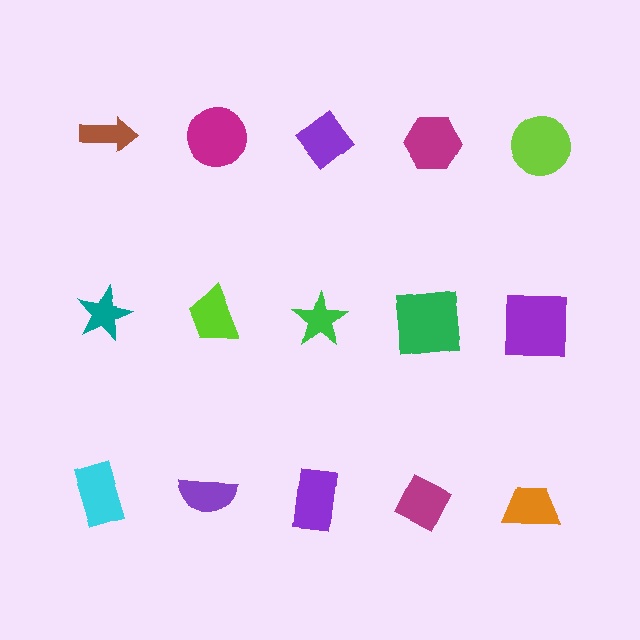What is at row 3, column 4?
A magenta diamond.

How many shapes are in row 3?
5 shapes.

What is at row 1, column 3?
A purple diamond.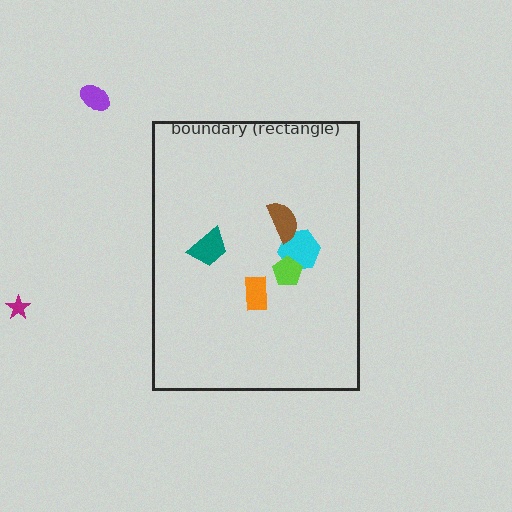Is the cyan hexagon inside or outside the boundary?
Inside.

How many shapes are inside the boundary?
5 inside, 2 outside.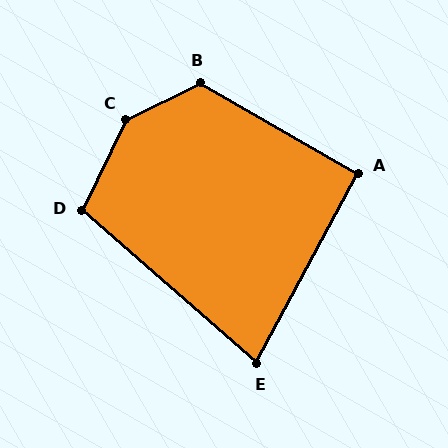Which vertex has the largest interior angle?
C, at approximately 142 degrees.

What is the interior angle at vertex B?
Approximately 124 degrees (obtuse).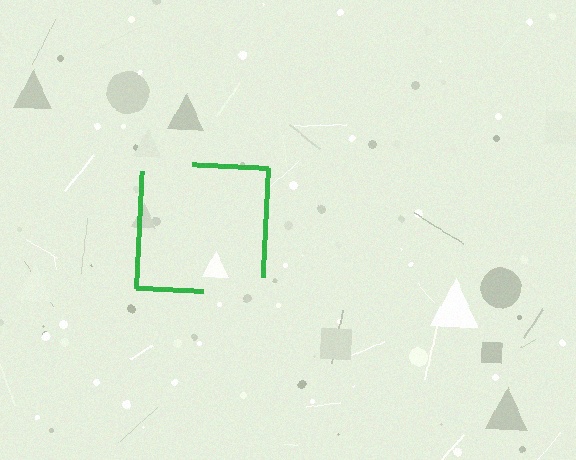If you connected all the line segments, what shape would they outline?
They would outline a square.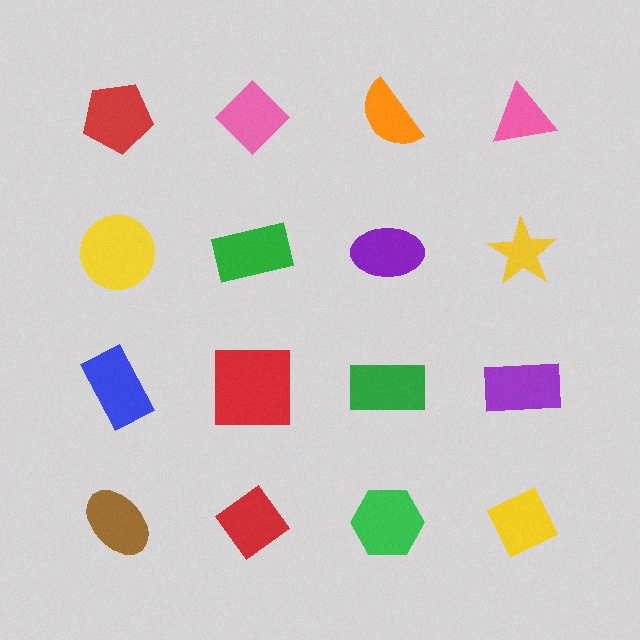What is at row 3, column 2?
A red square.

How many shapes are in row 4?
4 shapes.